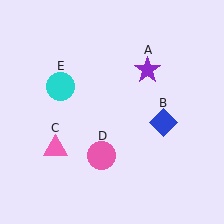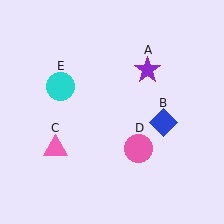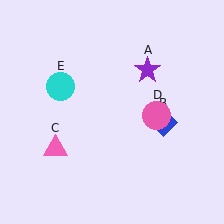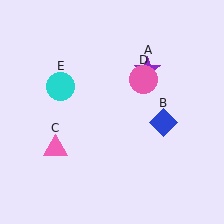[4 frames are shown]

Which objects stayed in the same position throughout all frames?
Purple star (object A) and blue diamond (object B) and pink triangle (object C) and cyan circle (object E) remained stationary.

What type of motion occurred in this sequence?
The pink circle (object D) rotated counterclockwise around the center of the scene.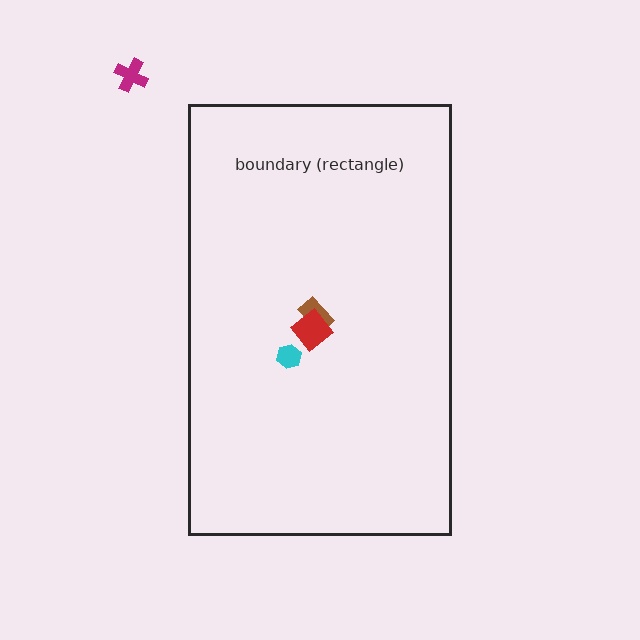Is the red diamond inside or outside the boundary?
Inside.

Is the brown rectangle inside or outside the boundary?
Inside.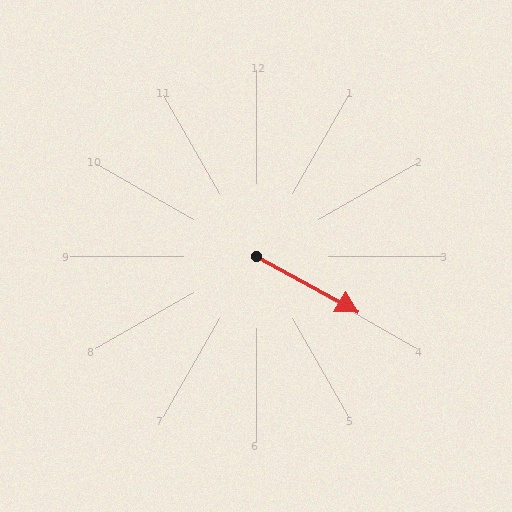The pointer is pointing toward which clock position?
Roughly 4 o'clock.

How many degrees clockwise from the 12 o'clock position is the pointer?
Approximately 118 degrees.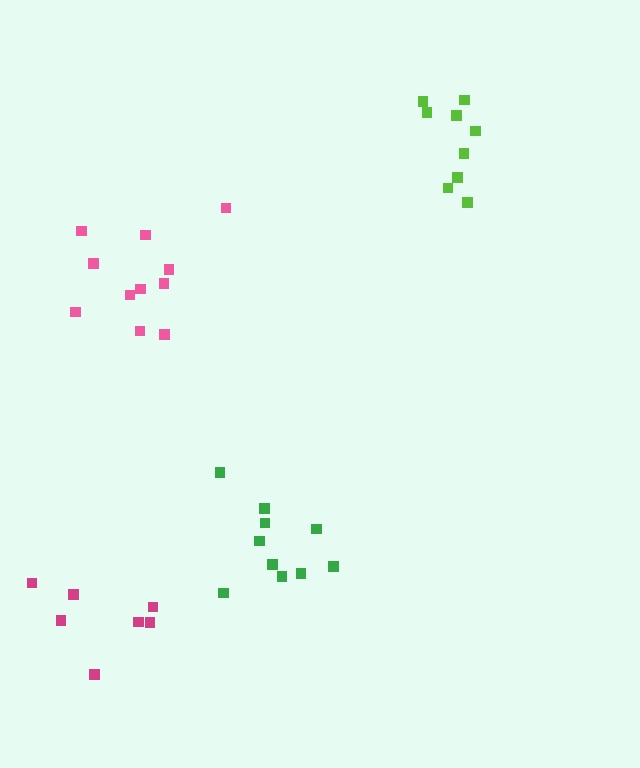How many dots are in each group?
Group 1: 9 dots, Group 2: 10 dots, Group 3: 11 dots, Group 4: 7 dots (37 total).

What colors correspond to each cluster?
The clusters are colored: lime, green, pink, magenta.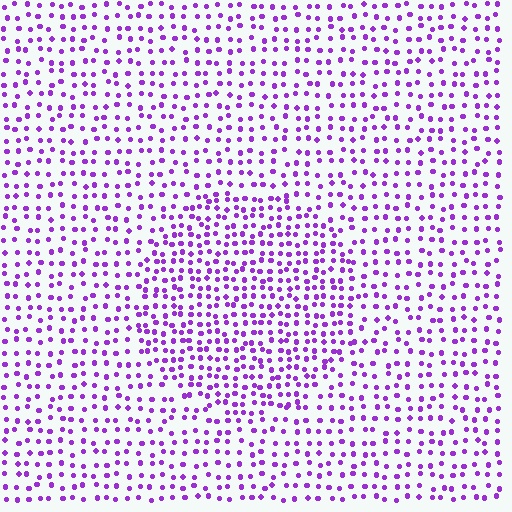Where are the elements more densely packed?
The elements are more densely packed inside the circle boundary.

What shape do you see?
I see a circle.